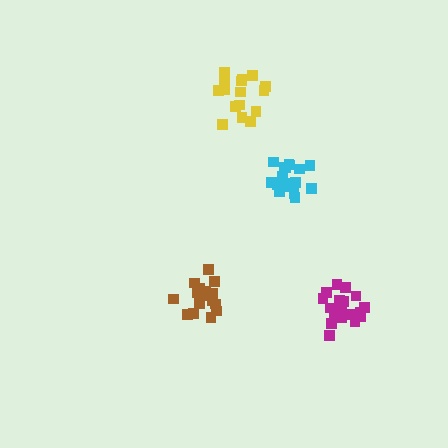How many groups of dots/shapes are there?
There are 4 groups.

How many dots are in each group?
Group 1: 16 dots, Group 2: 17 dots, Group 3: 20 dots, Group 4: 20 dots (73 total).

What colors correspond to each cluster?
The clusters are colored: yellow, brown, cyan, magenta.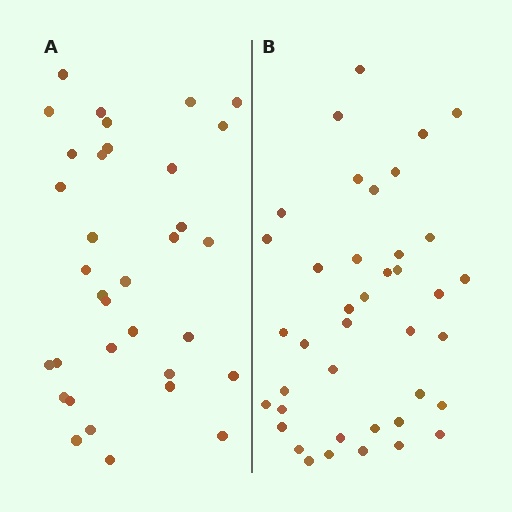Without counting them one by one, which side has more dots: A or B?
Region B (the right region) has more dots.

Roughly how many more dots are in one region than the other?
Region B has about 6 more dots than region A.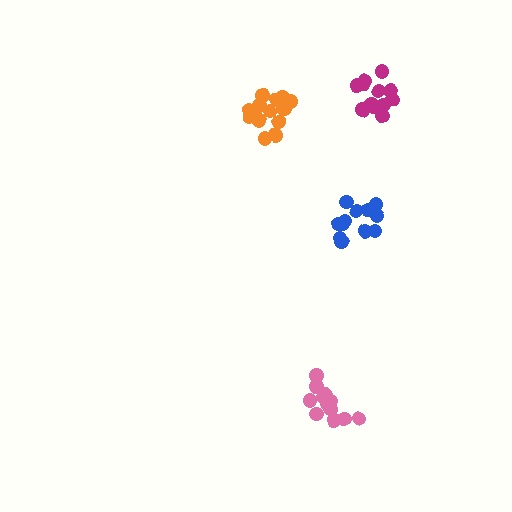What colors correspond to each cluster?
The clusters are colored: pink, orange, blue, magenta.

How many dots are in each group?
Group 1: 12 dots, Group 2: 15 dots, Group 3: 12 dots, Group 4: 13 dots (52 total).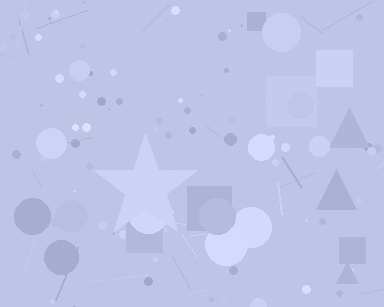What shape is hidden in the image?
A star is hidden in the image.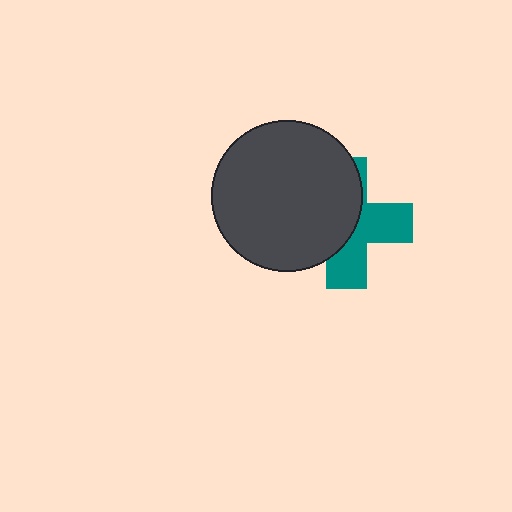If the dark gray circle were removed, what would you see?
You would see the complete teal cross.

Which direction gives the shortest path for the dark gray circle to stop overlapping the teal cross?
Moving left gives the shortest separation.